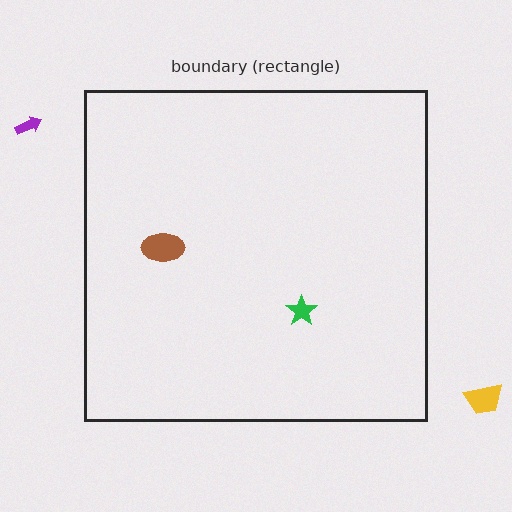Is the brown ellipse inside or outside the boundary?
Inside.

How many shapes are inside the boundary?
2 inside, 2 outside.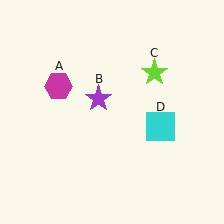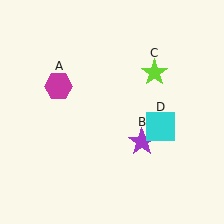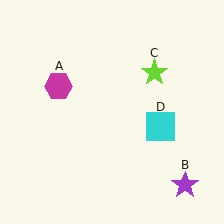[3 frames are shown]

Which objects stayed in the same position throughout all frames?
Magenta hexagon (object A) and lime star (object C) and cyan square (object D) remained stationary.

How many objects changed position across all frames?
1 object changed position: purple star (object B).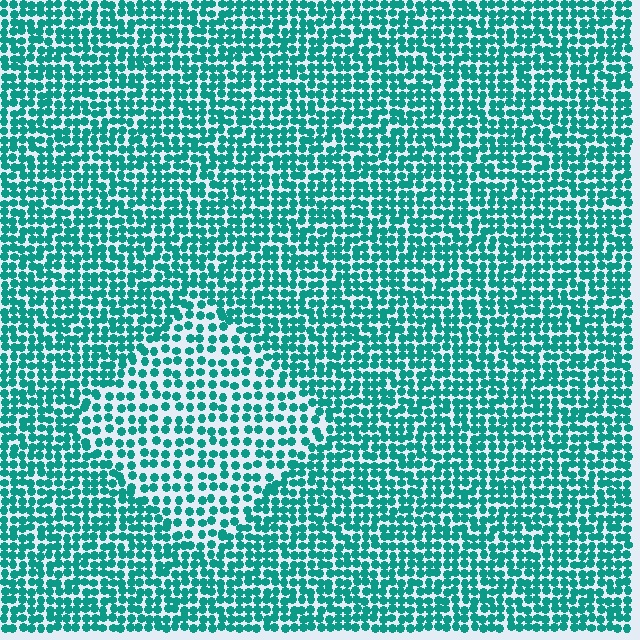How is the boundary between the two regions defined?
The boundary is defined by a change in element density (approximately 1.6x ratio). All elements are the same color, size, and shape.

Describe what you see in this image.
The image contains small teal elements arranged at two different densities. A diamond-shaped region is visible where the elements are less densely packed than the surrounding area.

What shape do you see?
I see a diamond.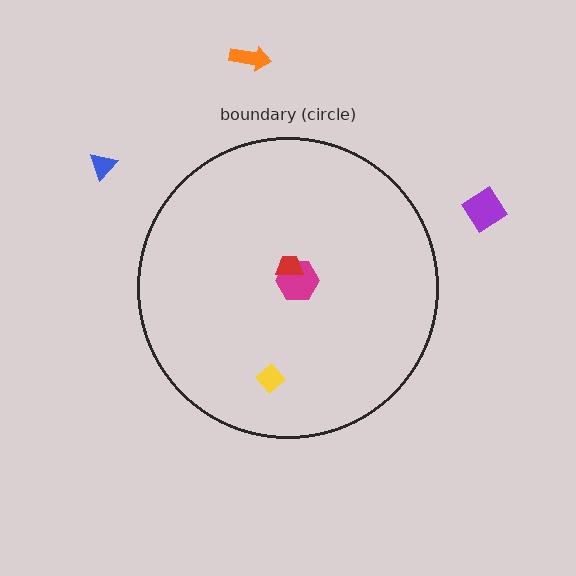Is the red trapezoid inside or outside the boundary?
Inside.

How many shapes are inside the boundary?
3 inside, 3 outside.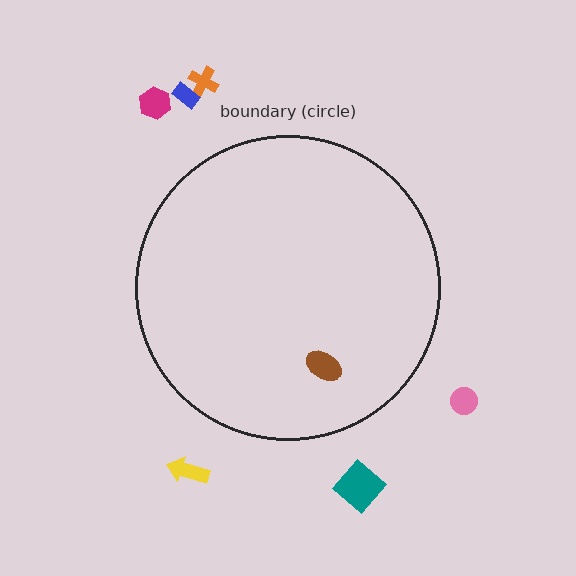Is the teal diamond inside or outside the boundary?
Outside.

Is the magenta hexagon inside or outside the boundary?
Outside.